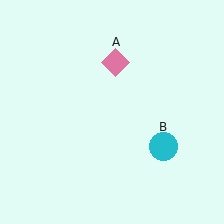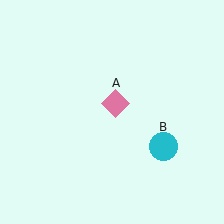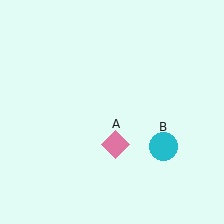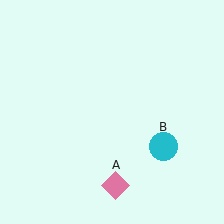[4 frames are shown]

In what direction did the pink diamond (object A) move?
The pink diamond (object A) moved down.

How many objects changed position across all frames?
1 object changed position: pink diamond (object A).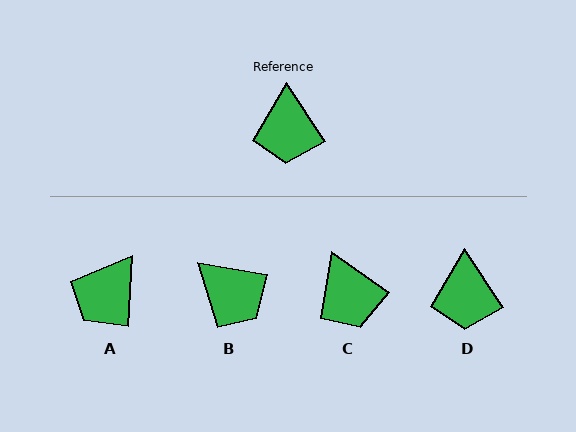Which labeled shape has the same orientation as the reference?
D.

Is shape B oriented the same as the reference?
No, it is off by about 47 degrees.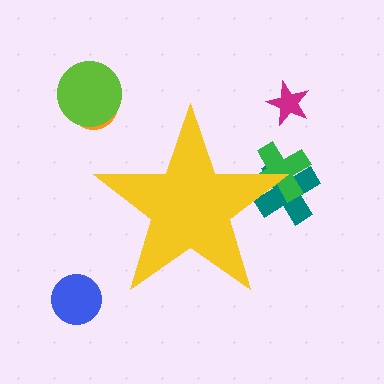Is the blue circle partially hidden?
No, the blue circle is fully visible.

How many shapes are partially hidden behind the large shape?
2 shapes are partially hidden.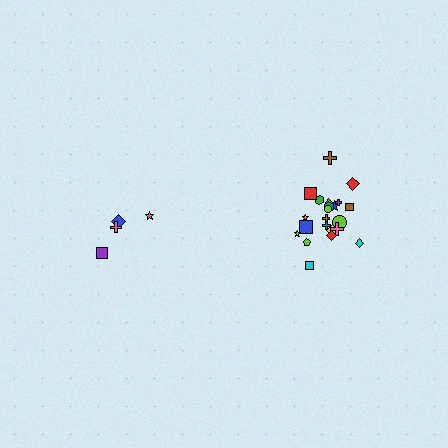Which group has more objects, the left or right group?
The right group.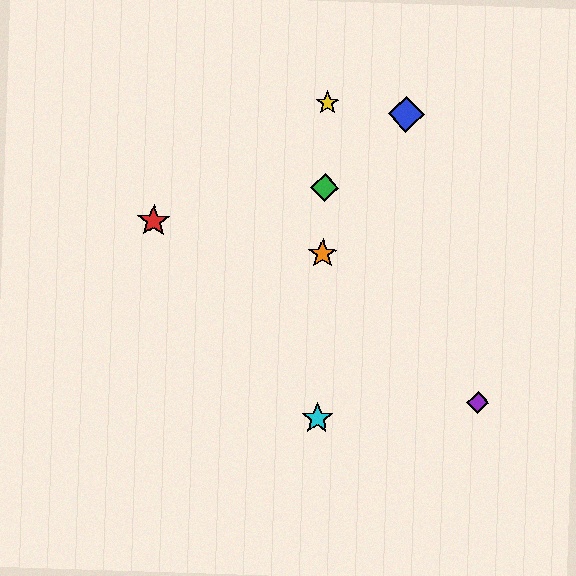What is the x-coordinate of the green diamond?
The green diamond is at x≈325.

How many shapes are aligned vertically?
4 shapes (the green diamond, the yellow star, the orange star, the cyan star) are aligned vertically.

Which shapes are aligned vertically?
The green diamond, the yellow star, the orange star, the cyan star are aligned vertically.